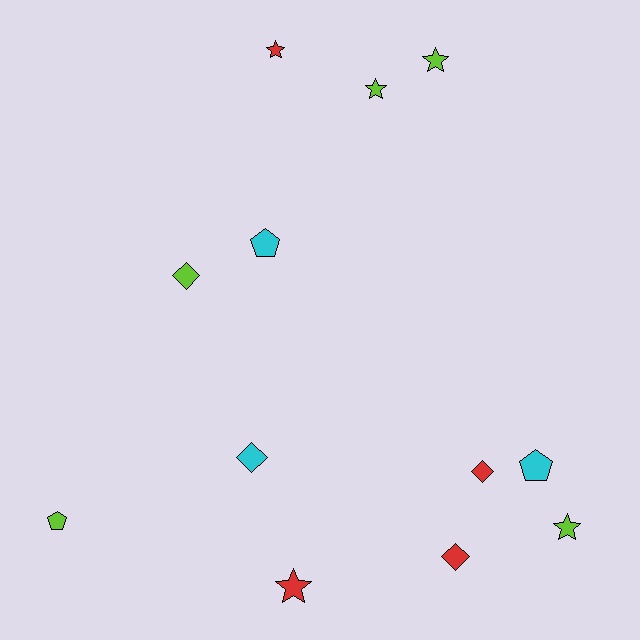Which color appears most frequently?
Lime, with 5 objects.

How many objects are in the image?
There are 12 objects.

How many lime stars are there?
There are 3 lime stars.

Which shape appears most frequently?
Star, with 5 objects.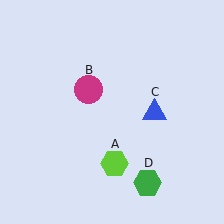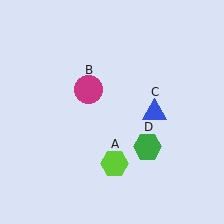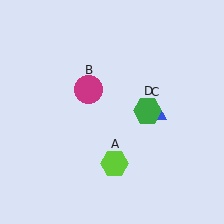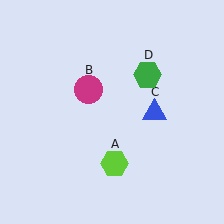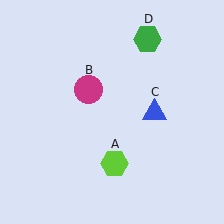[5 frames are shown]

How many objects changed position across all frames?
1 object changed position: green hexagon (object D).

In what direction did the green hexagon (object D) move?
The green hexagon (object D) moved up.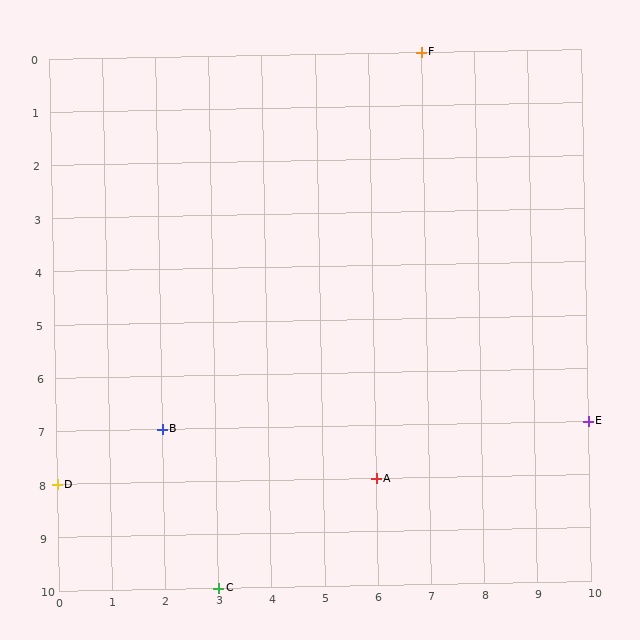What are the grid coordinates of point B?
Point B is at grid coordinates (2, 7).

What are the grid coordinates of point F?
Point F is at grid coordinates (7, 0).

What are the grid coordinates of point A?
Point A is at grid coordinates (6, 8).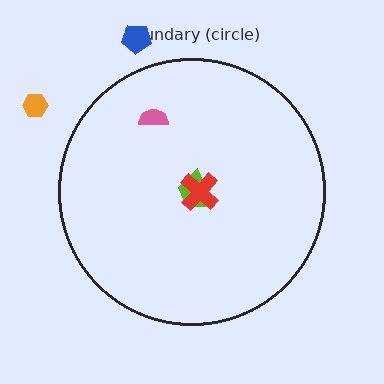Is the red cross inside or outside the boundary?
Inside.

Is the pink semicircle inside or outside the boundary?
Inside.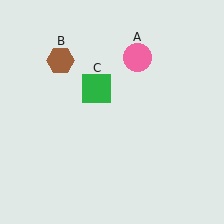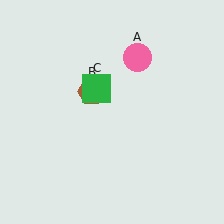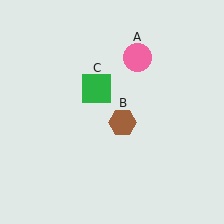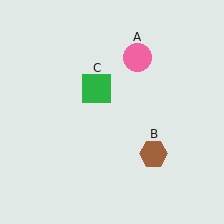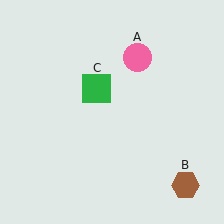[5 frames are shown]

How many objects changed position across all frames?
1 object changed position: brown hexagon (object B).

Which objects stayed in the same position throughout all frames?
Pink circle (object A) and green square (object C) remained stationary.